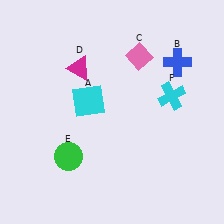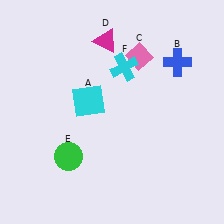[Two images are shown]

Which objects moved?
The objects that moved are: the magenta triangle (D), the cyan cross (F).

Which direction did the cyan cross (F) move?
The cyan cross (F) moved left.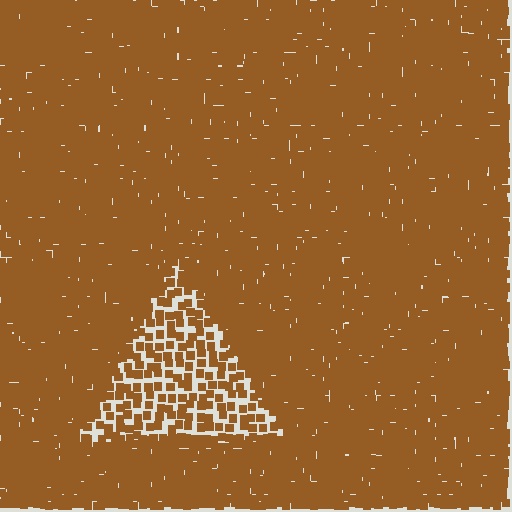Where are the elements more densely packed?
The elements are more densely packed outside the triangle boundary.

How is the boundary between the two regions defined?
The boundary is defined by a change in element density (approximately 2.4x ratio). All elements are the same color, size, and shape.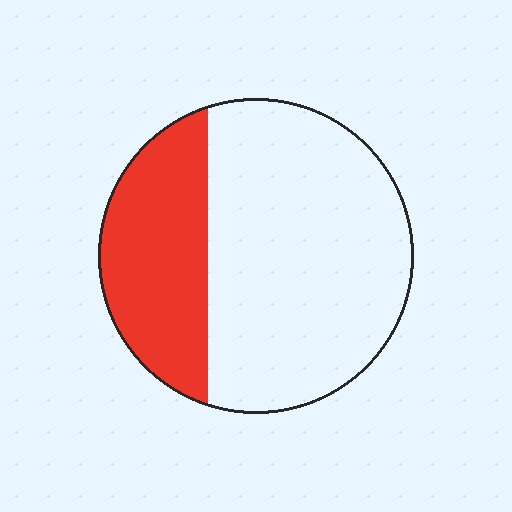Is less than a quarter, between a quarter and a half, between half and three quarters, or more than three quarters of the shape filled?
Between a quarter and a half.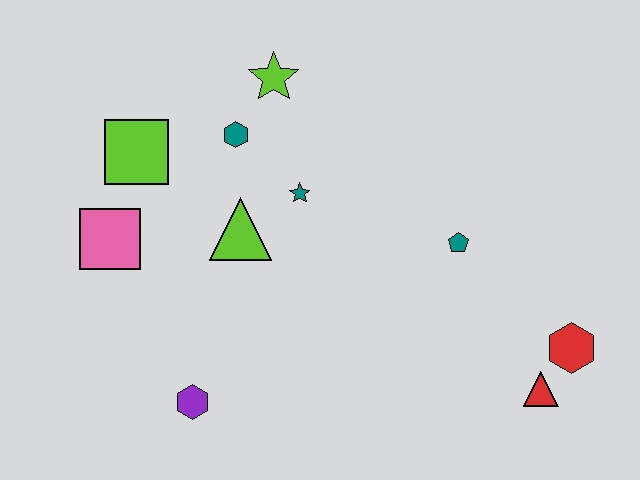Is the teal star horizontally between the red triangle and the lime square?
Yes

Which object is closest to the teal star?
The lime triangle is closest to the teal star.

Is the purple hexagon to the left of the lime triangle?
Yes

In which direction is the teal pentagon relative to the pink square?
The teal pentagon is to the right of the pink square.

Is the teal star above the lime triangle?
Yes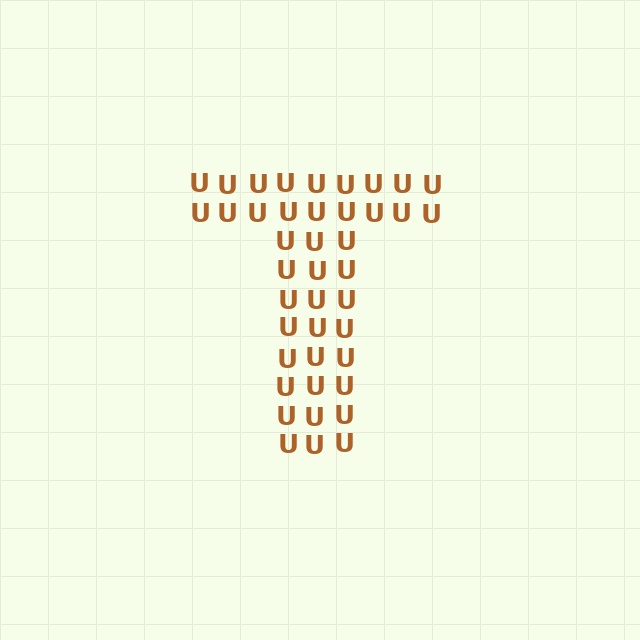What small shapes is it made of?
It is made of small letter U's.